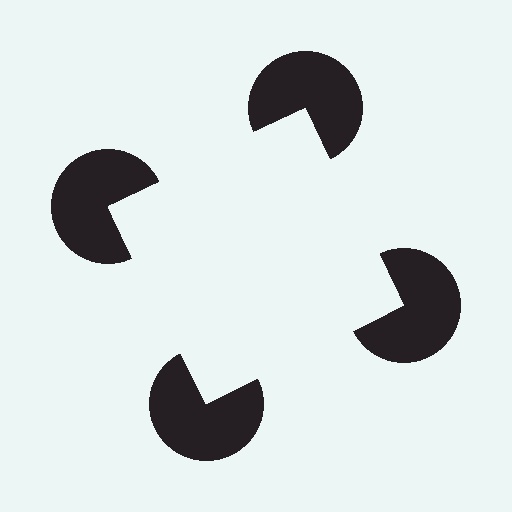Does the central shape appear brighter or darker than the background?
It typically appears slightly brighter than the background, even though no actual brightness change is drawn.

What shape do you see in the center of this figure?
An illusory square — its edges are inferred from the aligned wedge cuts in the pac-man discs, not physically drawn.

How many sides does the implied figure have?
4 sides.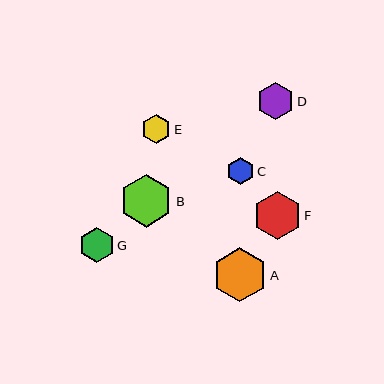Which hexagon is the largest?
Hexagon A is the largest with a size of approximately 54 pixels.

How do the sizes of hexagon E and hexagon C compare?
Hexagon E and hexagon C are approximately the same size.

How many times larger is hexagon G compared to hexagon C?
Hexagon G is approximately 1.3 times the size of hexagon C.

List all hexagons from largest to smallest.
From largest to smallest: A, B, F, D, G, E, C.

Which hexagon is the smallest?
Hexagon C is the smallest with a size of approximately 28 pixels.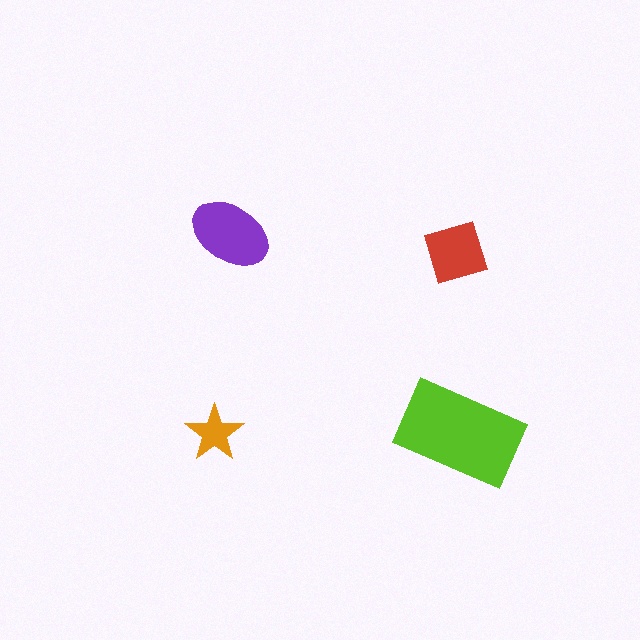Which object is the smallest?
The orange star.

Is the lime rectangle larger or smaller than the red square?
Larger.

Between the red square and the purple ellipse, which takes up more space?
The purple ellipse.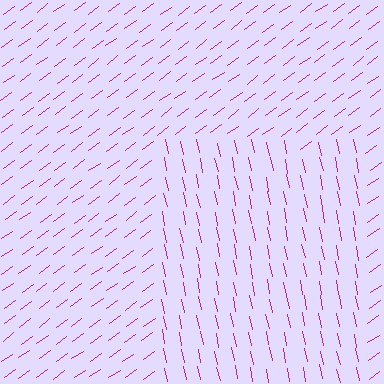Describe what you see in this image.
The image is filled with small magenta line segments. A rectangle region in the image has lines oriented differently from the surrounding lines, creating a visible texture boundary.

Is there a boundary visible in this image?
Yes, there is a texture boundary formed by a change in line orientation.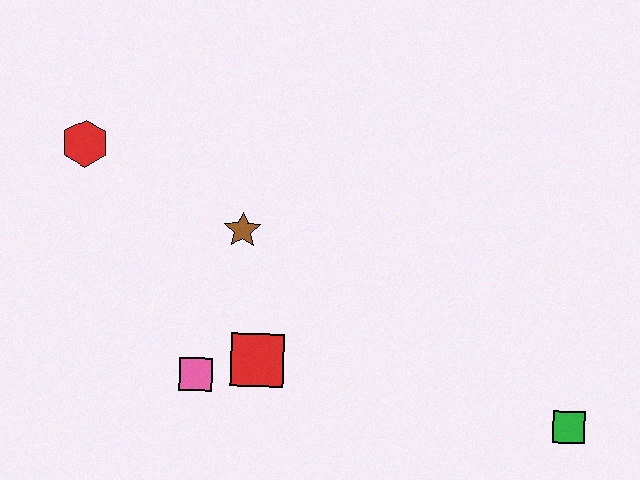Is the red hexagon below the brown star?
No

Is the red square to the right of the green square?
No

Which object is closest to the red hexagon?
The brown star is closest to the red hexagon.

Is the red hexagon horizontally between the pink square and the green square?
No